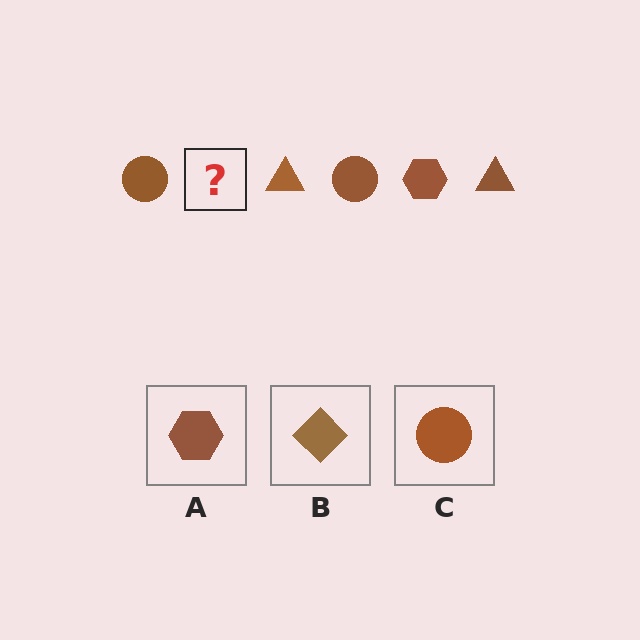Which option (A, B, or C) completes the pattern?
A.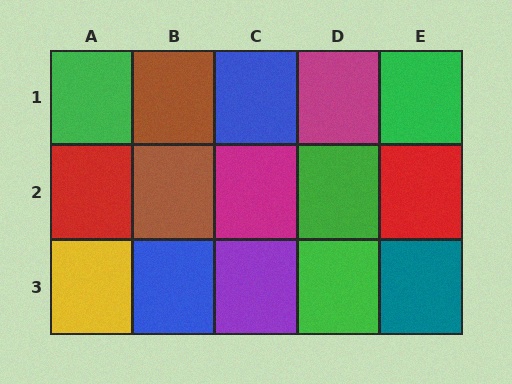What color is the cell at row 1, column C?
Blue.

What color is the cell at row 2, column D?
Green.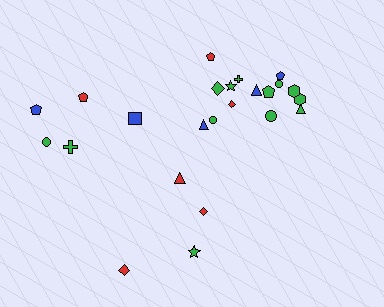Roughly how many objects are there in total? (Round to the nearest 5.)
Roughly 25 objects in total.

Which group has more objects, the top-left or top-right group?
The top-right group.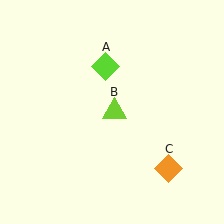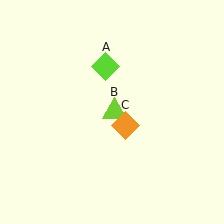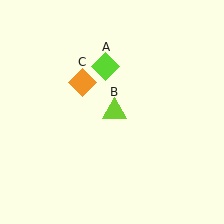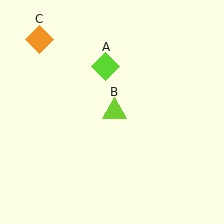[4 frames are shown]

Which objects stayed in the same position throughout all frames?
Lime diamond (object A) and lime triangle (object B) remained stationary.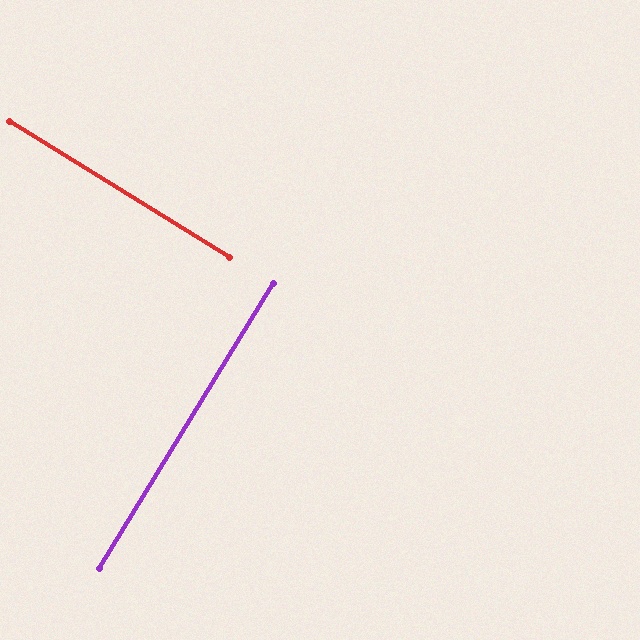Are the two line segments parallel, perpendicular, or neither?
Perpendicular — they meet at approximately 90°.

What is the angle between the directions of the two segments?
Approximately 90 degrees.